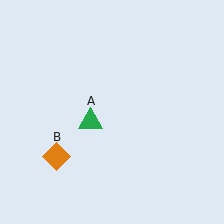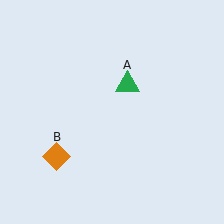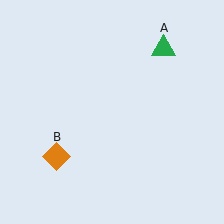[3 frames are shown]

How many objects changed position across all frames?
1 object changed position: green triangle (object A).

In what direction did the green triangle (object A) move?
The green triangle (object A) moved up and to the right.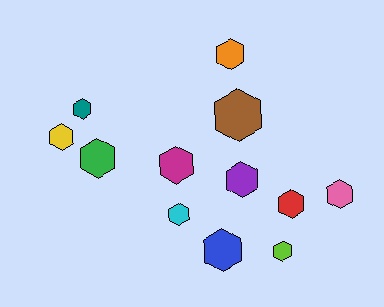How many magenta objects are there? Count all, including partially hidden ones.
There is 1 magenta object.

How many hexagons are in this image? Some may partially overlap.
There are 12 hexagons.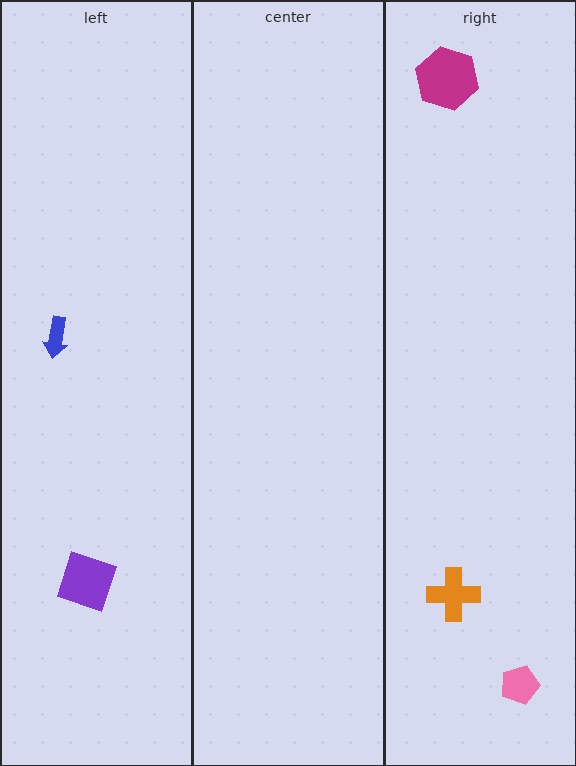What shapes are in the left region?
The purple square, the blue arrow.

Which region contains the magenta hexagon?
The right region.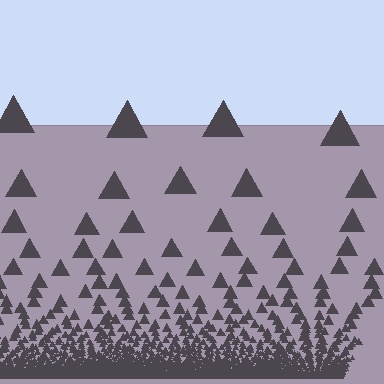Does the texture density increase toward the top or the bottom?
Density increases toward the bottom.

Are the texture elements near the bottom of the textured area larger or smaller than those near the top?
Smaller. The gradient is inverted — elements near the bottom are smaller and denser.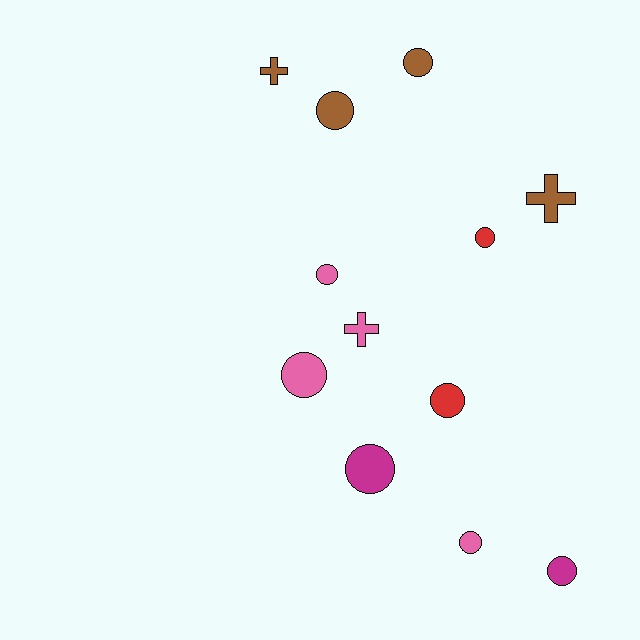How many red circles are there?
There are 2 red circles.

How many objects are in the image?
There are 12 objects.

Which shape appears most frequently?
Circle, with 9 objects.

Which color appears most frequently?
Brown, with 4 objects.